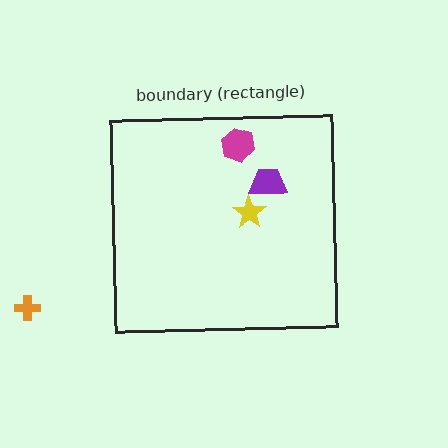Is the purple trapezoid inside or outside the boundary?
Inside.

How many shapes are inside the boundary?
3 inside, 1 outside.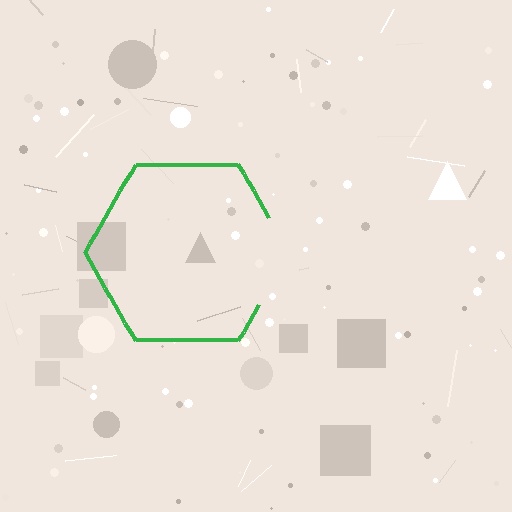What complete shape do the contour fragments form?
The contour fragments form a hexagon.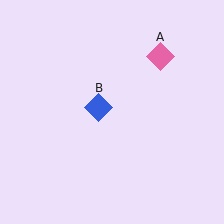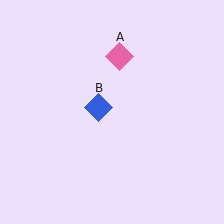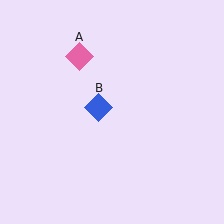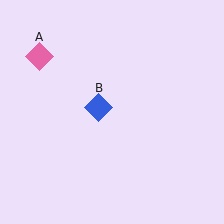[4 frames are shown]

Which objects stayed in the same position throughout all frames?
Blue diamond (object B) remained stationary.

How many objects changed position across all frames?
1 object changed position: pink diamond (object A).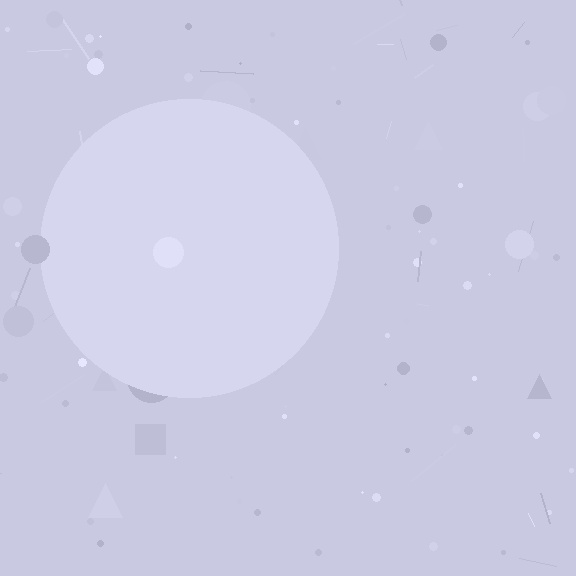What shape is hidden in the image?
A circle is hidden in the image.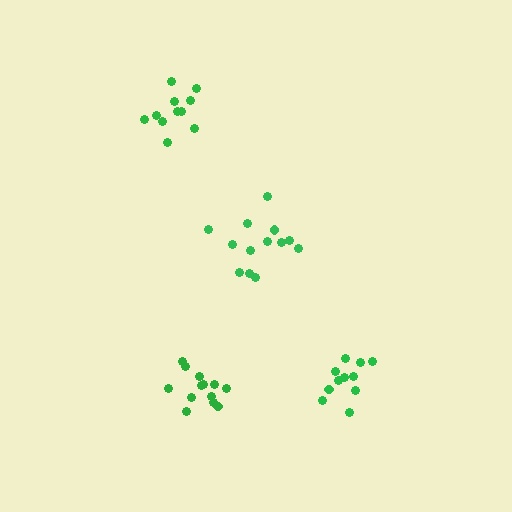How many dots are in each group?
Group 1: 13 dots, Group 2: 11 dots, Group 3: 11 dots, Group 4: 13 dots (48 total).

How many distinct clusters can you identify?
There are 4 distinct clusters.